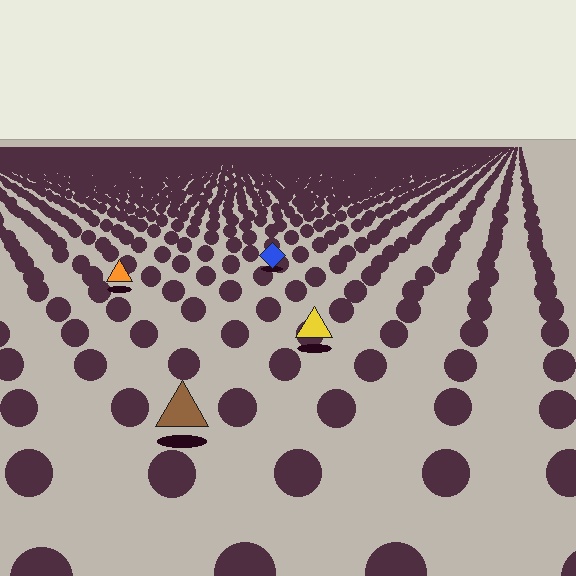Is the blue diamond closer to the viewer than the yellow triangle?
No. The yellow triangle is closer — you can tell from the texture gradient: the ground texture is coarser near it.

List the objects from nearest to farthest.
From nearest to farthest: the brown triangle, the yellow triangle, the orange triangle, the blue diamond.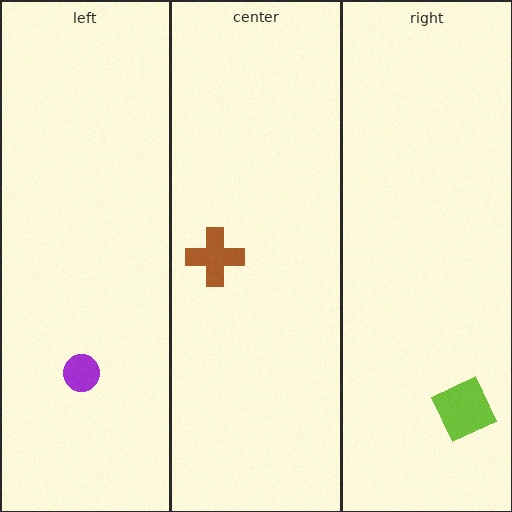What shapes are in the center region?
The brown cross.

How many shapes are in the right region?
1.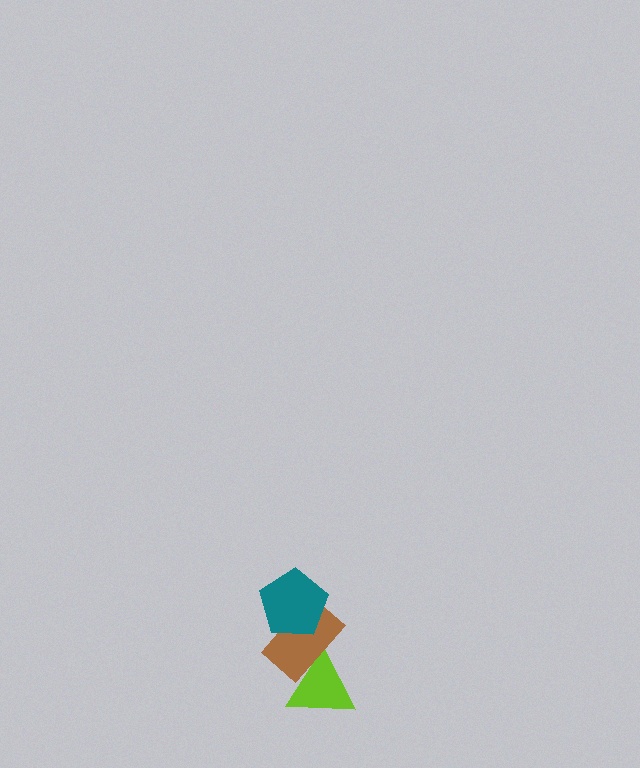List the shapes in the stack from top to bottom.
From top to bottom: the teal pentagon, the brown rectangle, the lime triangle.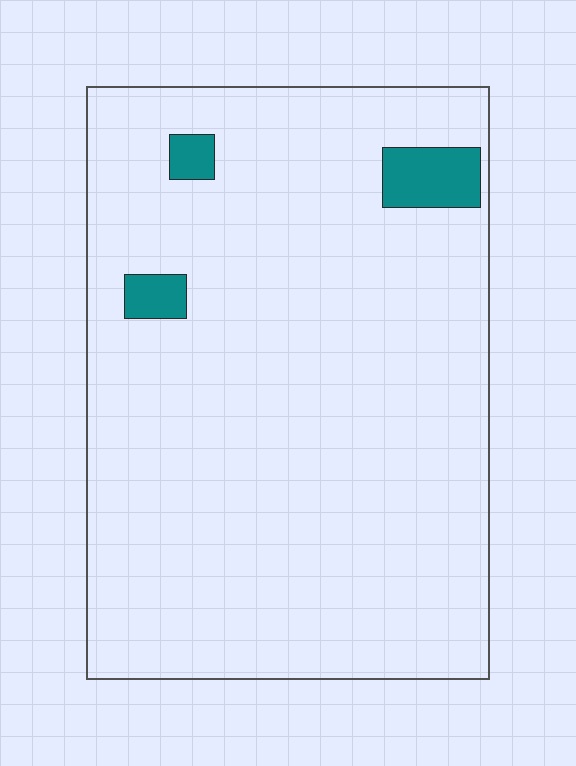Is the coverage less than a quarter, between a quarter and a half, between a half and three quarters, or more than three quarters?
Less than a quarter.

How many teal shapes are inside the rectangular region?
3.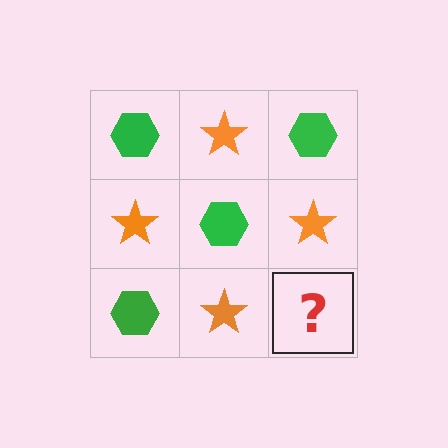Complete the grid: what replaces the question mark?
The question mark should be replaced with a green hexagon.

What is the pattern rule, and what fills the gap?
The rule is that it alternates green hexagon and orange star in a checkerboard pattern. The gap should be filled with a green hexagon.